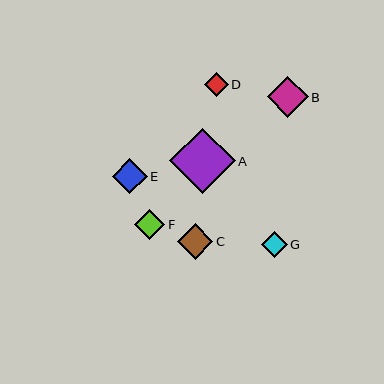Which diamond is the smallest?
Diamond D is the smallest with a size of approximately 24 pixels.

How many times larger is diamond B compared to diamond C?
Diamond B is approximately 1.1 times the size of diamond C.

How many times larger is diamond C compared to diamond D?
Diamond C is approximately 1.5 times the size of diamond D.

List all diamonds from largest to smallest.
From largest to smallest: A, B, C, E, F, G, D.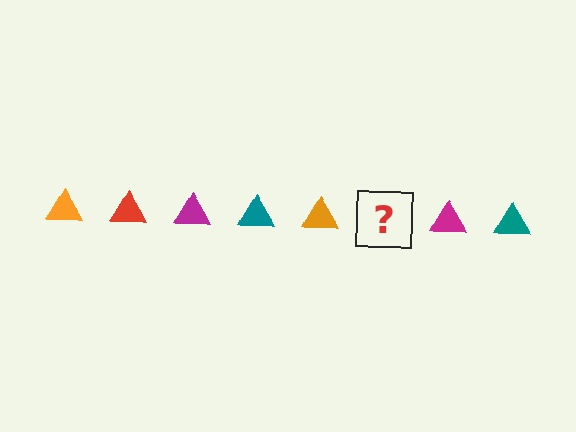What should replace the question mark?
The question mark should be replaced with a red triangle.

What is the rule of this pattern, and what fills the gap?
The rule is that the pattern cycles through orange, red, magenta, teal triangles. The gap should be filled with a red triangle.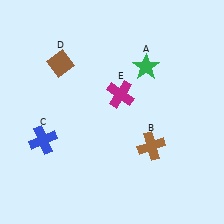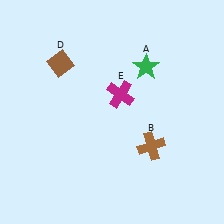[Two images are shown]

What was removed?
The blue cross (C) was removed in Image 2.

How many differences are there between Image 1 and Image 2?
There is 1 difference between the two images.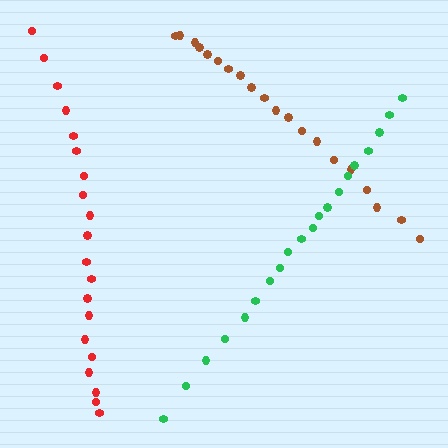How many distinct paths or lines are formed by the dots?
There are 3 distinct paths.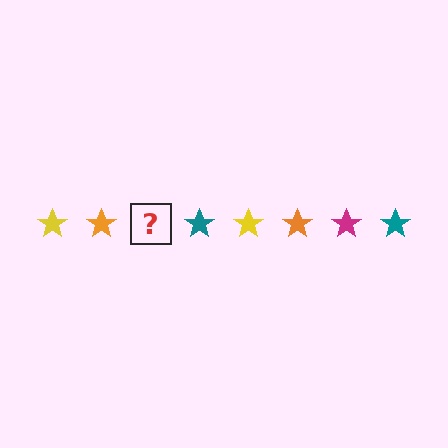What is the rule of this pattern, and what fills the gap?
The rule is that the pattern cycles through yellow, orange, magenta, teal stars. The gap should be filled with a magenta star.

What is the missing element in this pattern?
The missing element is a magenta star.